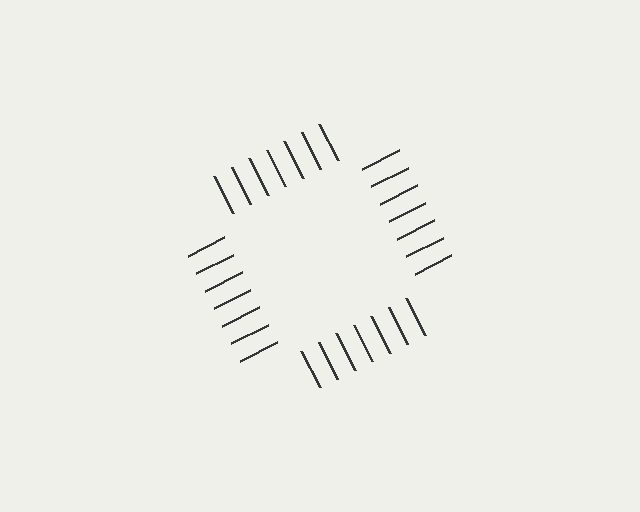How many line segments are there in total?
28 — 7 along each of the 4 edges.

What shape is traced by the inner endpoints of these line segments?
An illusory square — the line segments terminate on its edges but no continuous stroke is drawn.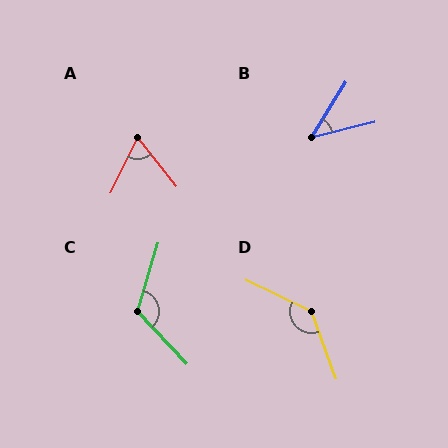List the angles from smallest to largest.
B (44°), A (65°), C (120°), D (136°).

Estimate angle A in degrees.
Approximately 65 degrees.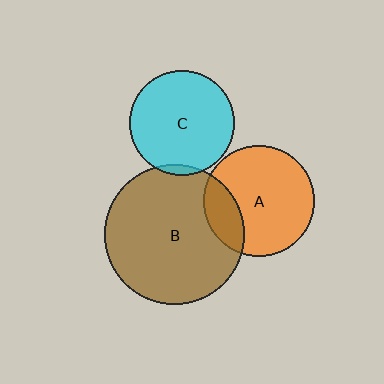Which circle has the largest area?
Circle B (brown).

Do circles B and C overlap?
Yes.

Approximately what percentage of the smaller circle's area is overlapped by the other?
Approximately 5%.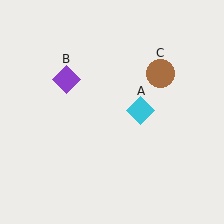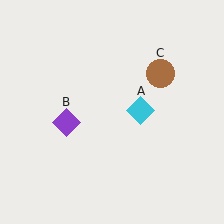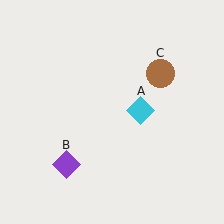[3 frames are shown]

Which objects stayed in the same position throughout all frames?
Cyan diamond (object A) and brown circle (object C) remained stationary.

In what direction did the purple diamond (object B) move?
The purple diamond (object B) moved down.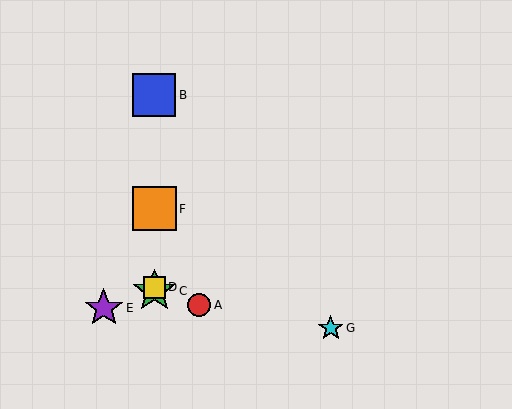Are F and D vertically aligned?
Yes, both are at x≈154.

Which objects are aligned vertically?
Objects B, C, D, F are aligned vertically.